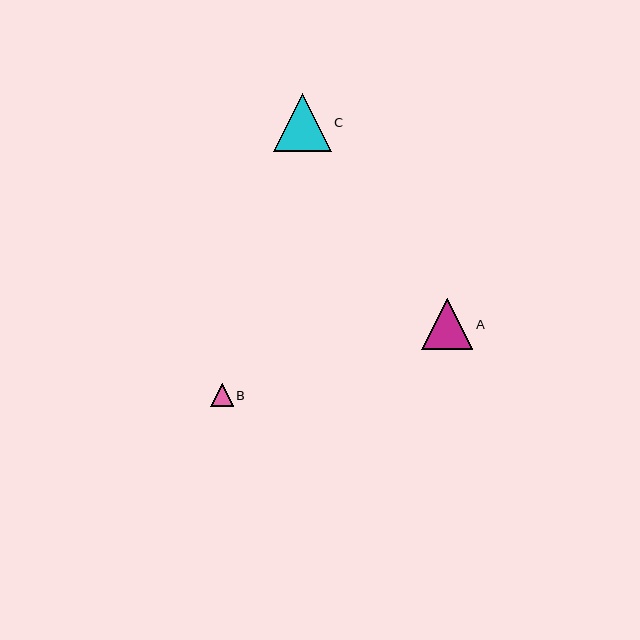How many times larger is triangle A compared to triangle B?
Triangle A is approximately 2.3 times the size of triangle B.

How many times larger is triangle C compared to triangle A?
Triangle C is approximately 1.1 times the size of triangle A.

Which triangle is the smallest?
Triangle B is the smallest with a size of approximately 22 pixels.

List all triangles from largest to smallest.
From largest to smallest: C, A, B.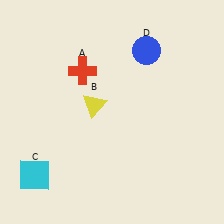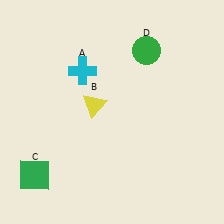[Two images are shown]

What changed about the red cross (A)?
In Image 1, A is red. In Image 2, it changed to cyan.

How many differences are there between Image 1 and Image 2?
There are 3 differences between the two images.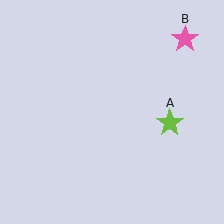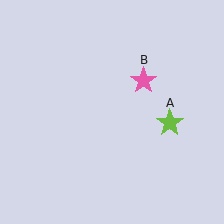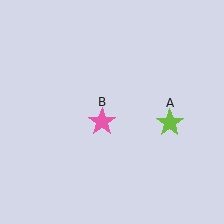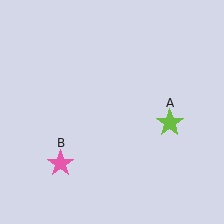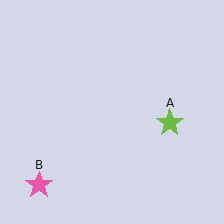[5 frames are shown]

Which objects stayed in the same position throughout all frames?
Lime star (object A) remained stationary.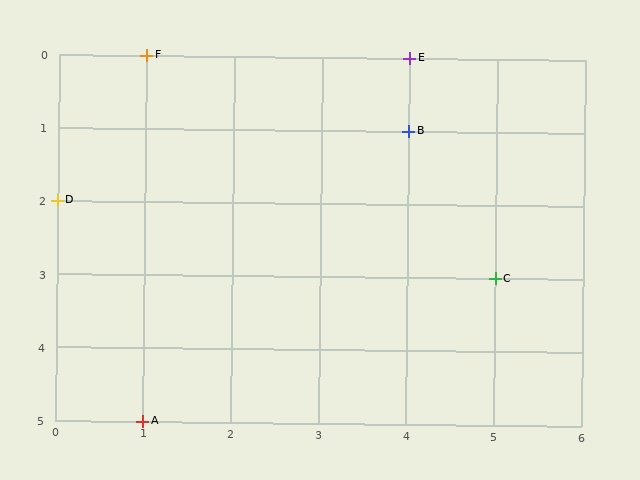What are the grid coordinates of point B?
Point B is at grid coordinates (4, 1).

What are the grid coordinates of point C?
Point C is at grid coordinates (5, 3).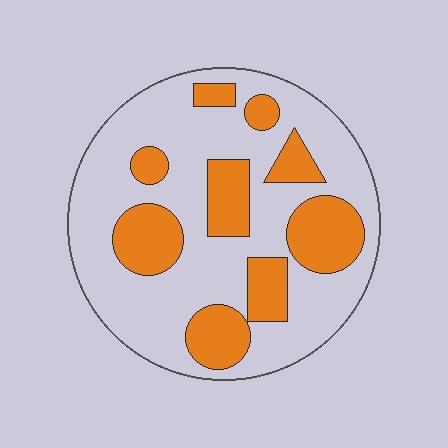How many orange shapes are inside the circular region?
9.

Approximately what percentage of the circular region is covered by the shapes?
Approximately 30%.